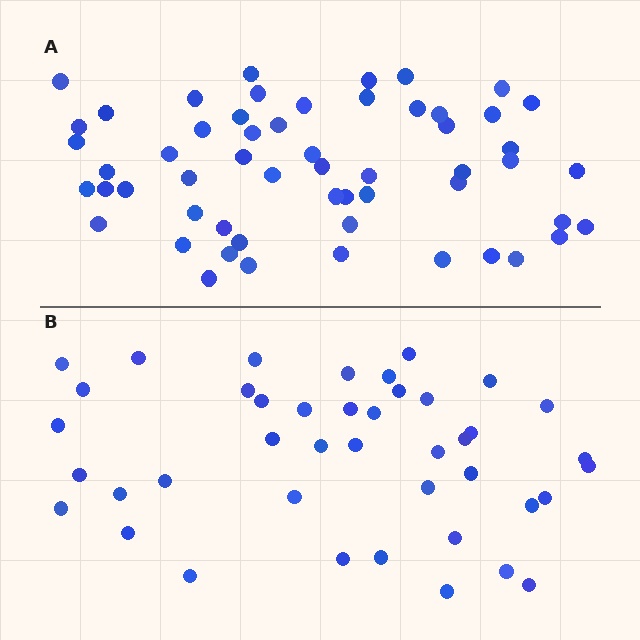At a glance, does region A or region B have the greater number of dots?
Region A (the top region) has more dots.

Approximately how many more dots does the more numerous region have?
Region A has approximately 15 more dots than region B.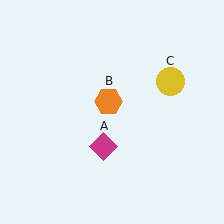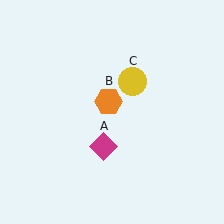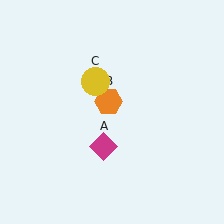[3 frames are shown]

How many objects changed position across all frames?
1 object changed position: yellow circle (object C).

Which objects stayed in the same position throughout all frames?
Magenta diamond (object A) and orange hexagon (object B) remained stationary.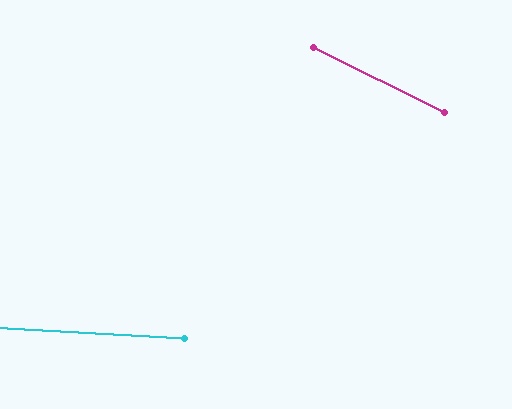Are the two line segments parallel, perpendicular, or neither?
Neither parallel nor perpendicular — they differ by about 23°.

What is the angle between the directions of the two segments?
Approximately 23 degrees.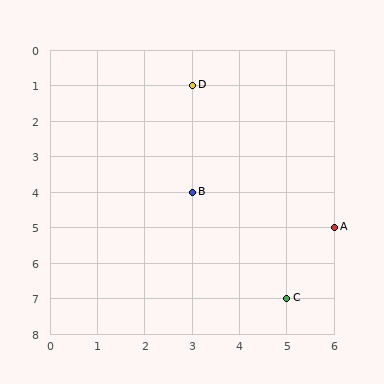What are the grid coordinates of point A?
Point A is at grid coordinates (6, 5).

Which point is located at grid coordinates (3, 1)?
Point D is at (3, 1).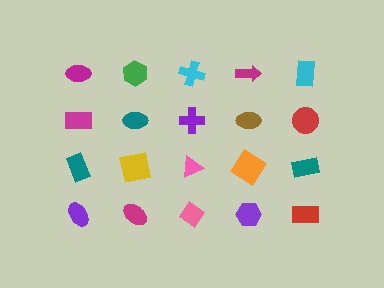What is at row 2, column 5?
A red circle.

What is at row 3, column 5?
A teal rectangle.